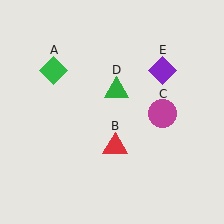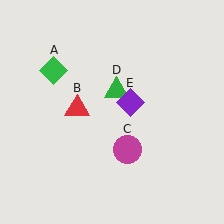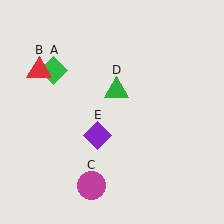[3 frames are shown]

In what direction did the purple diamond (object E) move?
The purple diamond (object E) moved down and to the left.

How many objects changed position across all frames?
3 objects changed position: red triangle (object B), magenta circle (object C), purple diamond (object E).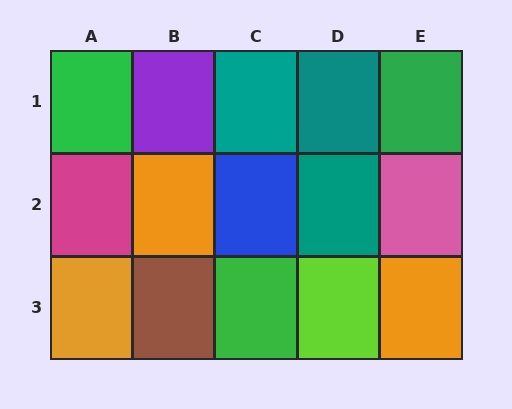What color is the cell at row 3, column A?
Orange.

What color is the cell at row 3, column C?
Green.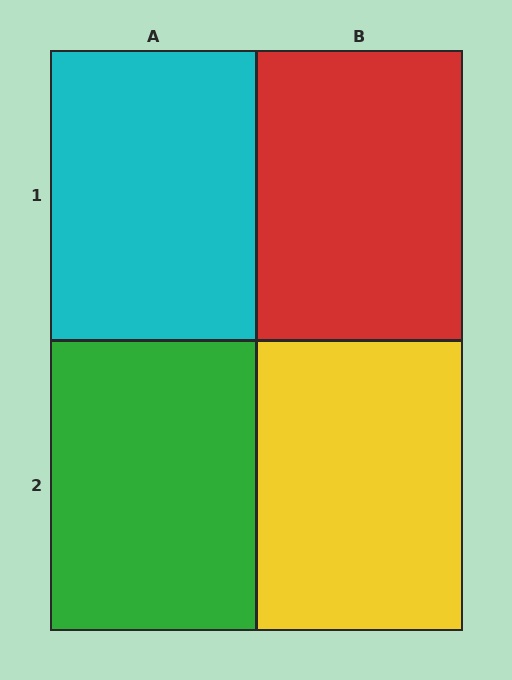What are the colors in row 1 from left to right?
Cyan, red.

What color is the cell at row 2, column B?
Yellow.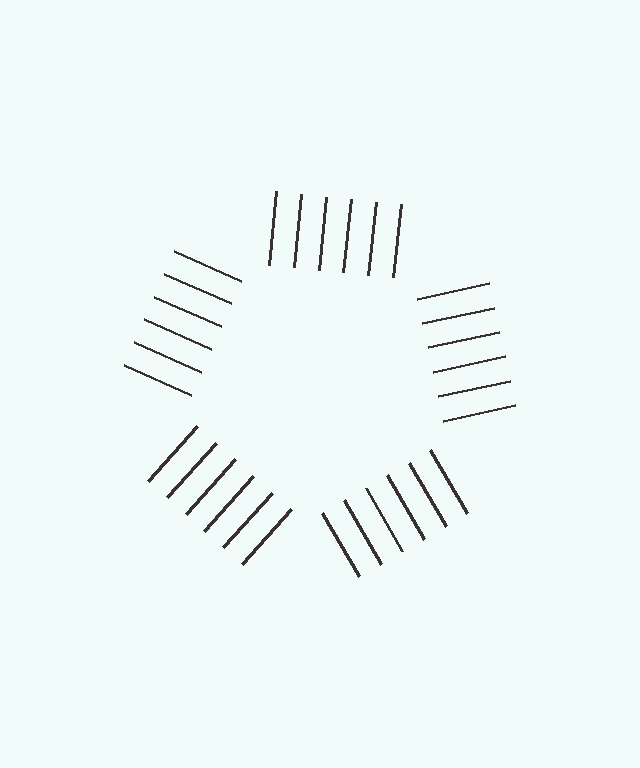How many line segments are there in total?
30 — 6 along each of the 5 edges.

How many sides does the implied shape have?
5 sides — the line-ends trace a pentagon.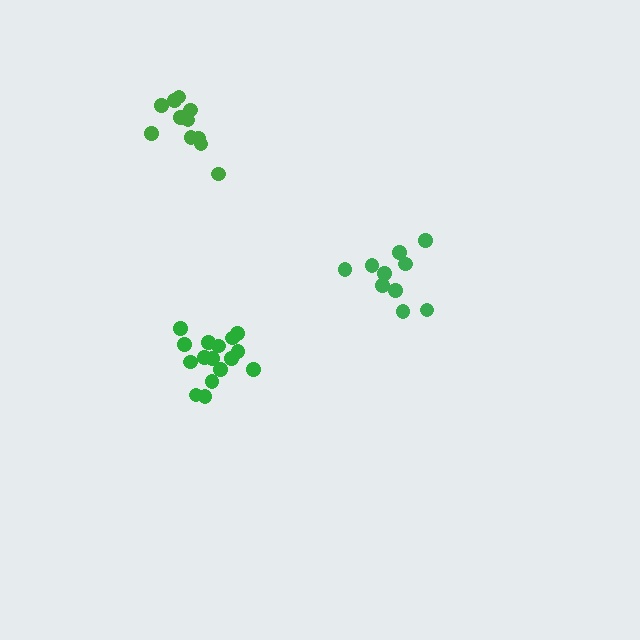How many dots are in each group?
Group 1: 11 dots, Group 2: 16 dots, Group 3: 10 dots (37 total).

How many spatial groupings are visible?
There are 3 spatial groupings.